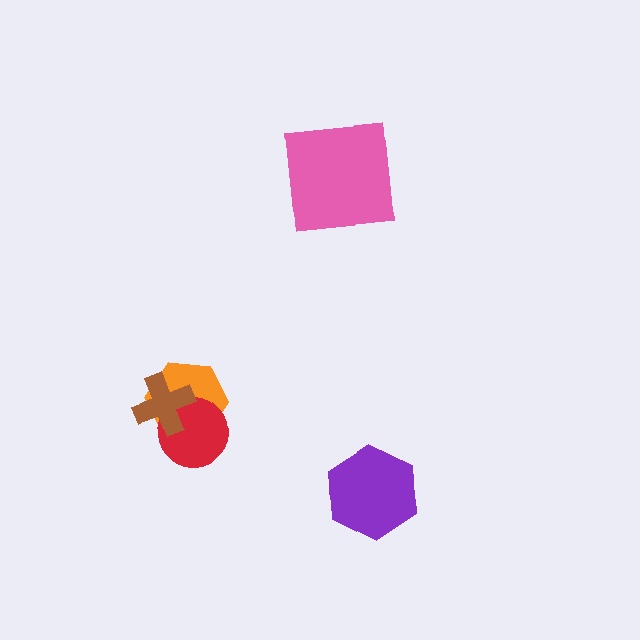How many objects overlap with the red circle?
2 objects overlap with the red circle.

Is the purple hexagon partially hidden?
No, no other shape covers it.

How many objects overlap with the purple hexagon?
0 objects overlap with the purple hexagon.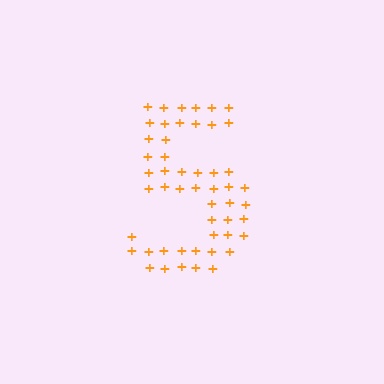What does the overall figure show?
The overall figure shows the digit 5.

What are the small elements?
The small elements are plus signs.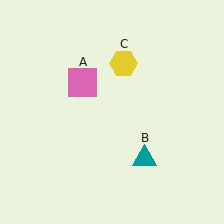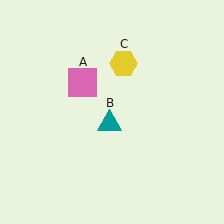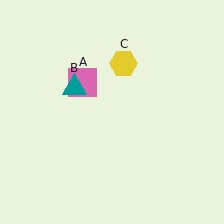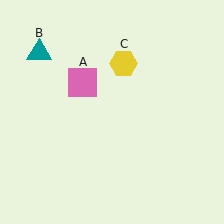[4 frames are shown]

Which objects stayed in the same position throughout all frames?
Pink square (object A) and yellow hexagon (object C) remained stationary.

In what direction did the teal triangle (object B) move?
The teal triangle (object B) moved up and to the left.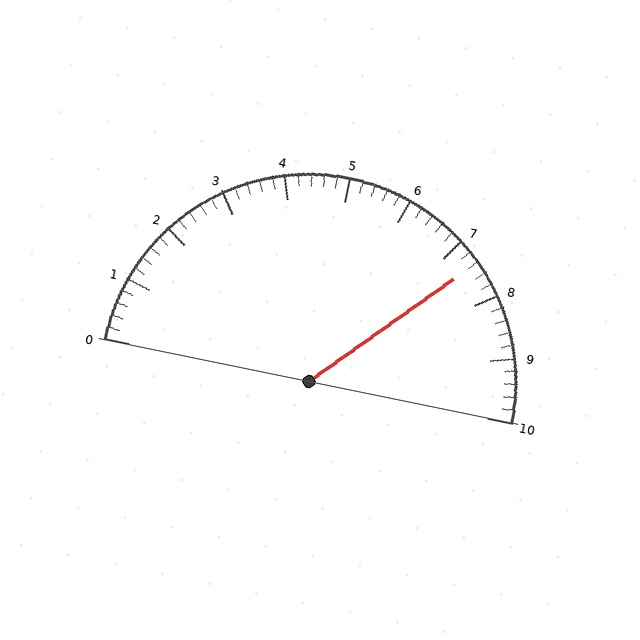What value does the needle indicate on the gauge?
The needle indicates approximately 7.4.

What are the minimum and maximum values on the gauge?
The gauge ranges from 0 to 10.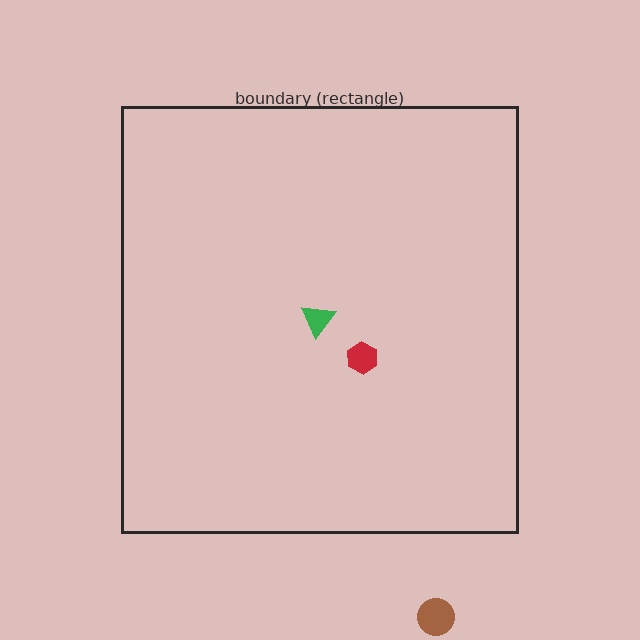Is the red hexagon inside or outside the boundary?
Inside.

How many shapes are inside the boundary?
2 inside, 1 outside.